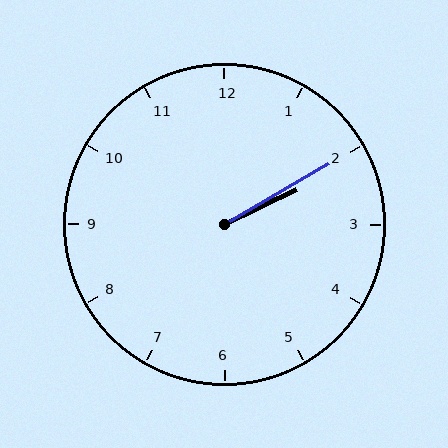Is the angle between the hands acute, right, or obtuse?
It is acute.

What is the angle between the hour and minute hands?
Approximately 5 degrees.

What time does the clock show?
2:10.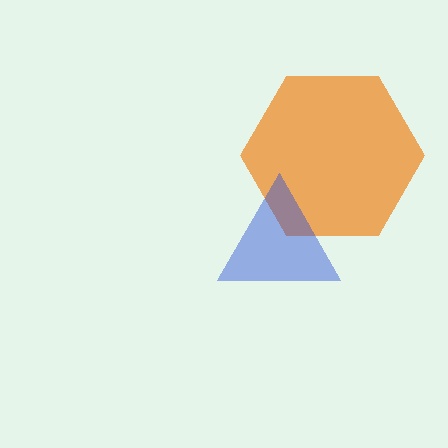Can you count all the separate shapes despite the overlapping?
Yes, there are 2 separate shapes.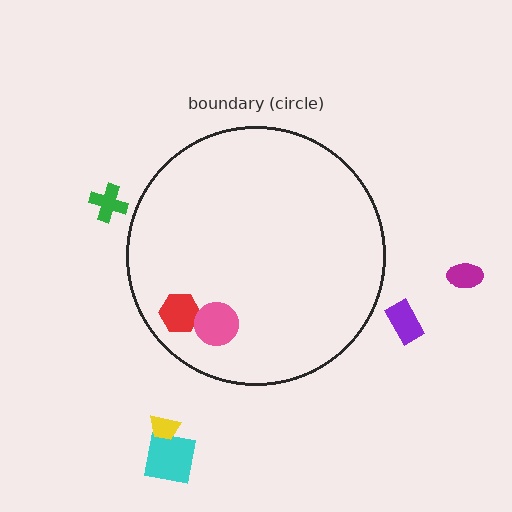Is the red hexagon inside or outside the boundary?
Inside.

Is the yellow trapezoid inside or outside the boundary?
Outside.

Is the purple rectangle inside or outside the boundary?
Outside.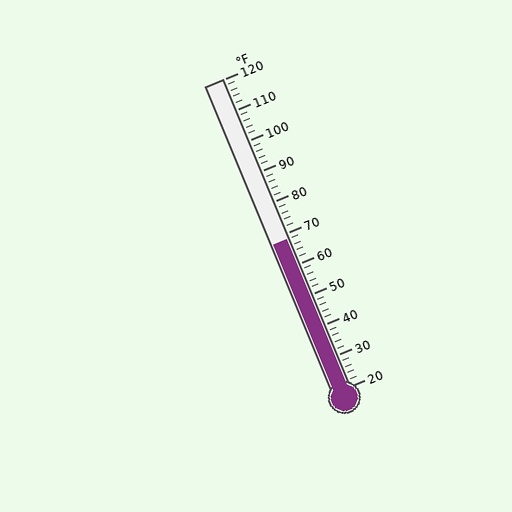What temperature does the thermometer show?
The thermometer shows approximately 68°F.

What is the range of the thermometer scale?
The thermometer scale ranges from 20°F to 120°F.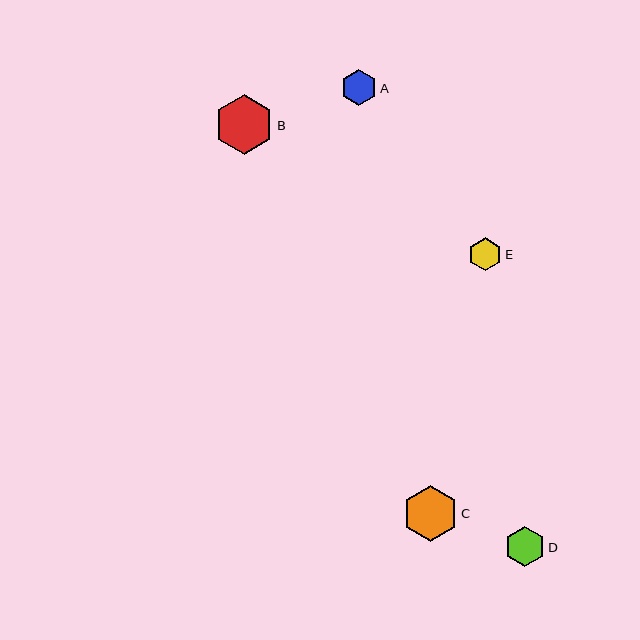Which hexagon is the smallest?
Hexagon E is the smallest with a size of approximately 33 pixels.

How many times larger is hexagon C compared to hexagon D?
Hexagon C is approximately 1.4 times the size of hexagon D.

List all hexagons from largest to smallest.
From largest to smallest: B, C, D, A, E.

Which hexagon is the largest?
Hexagon B is the largest with a size of approximately 59 pixels.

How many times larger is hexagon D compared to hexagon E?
Hexagon D is approximately 1.2 times the size of hexagon E.